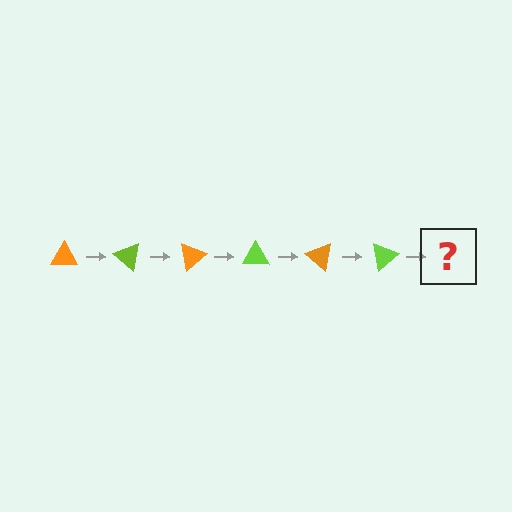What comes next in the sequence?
The next element should be an orange triangle, rotated 240 degrees from the start.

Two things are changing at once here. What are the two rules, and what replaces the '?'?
The two rules are that it rotates 40 degrees each step and the color cycles through orange and lime. The '?' should be an orange triangle, rotated 240 degrees from the start.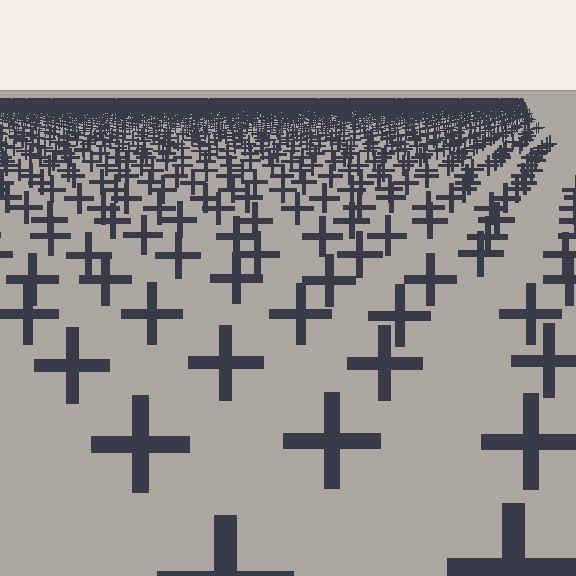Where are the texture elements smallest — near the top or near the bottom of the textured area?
Near the top.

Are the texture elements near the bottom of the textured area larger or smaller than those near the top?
Larger. Near the bottom, elements are closer to the viewer and appear at a bigger on-screen size.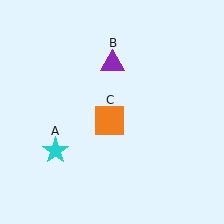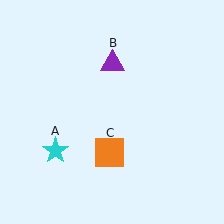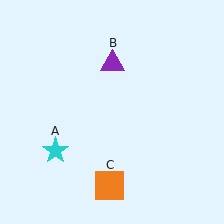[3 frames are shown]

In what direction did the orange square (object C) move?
The orange square (object C) moved down.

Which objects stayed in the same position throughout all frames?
Cyan star (object A) and purple triangle (object B) remained stationary.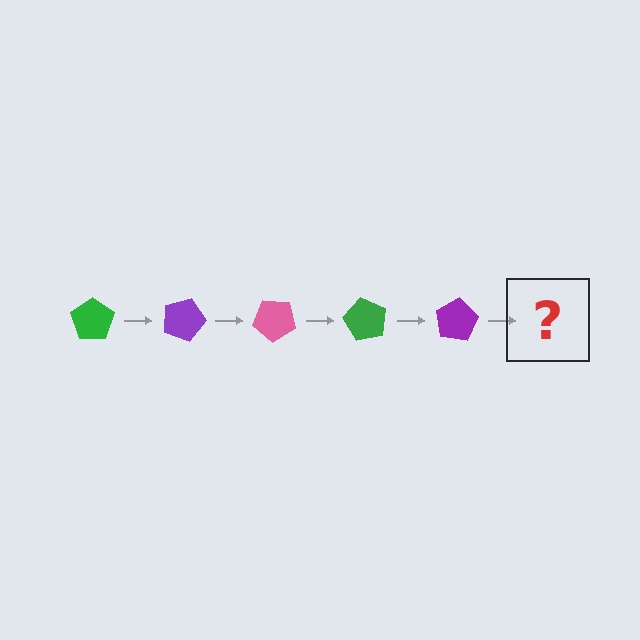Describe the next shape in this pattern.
It should be a pink pentagon, rotated 100 degrees from the start.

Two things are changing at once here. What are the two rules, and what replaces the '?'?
The two rules are that it rotates 20 degrees each step and the color cycles through green, purple, and pink. The '?' should be a pink pentagon, rotated 100 degrees from the start.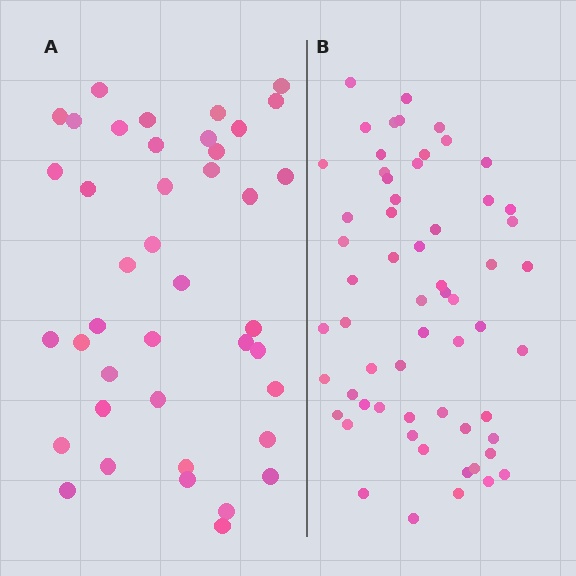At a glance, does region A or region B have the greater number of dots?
Region B (the right region) has more dots.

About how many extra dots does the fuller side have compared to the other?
Region B has approximately 20 more dots than region A.